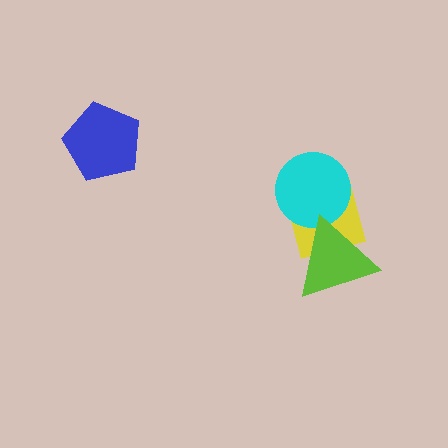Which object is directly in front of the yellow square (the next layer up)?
The cyan circle is directly in front of the yellow square.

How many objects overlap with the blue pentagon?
0 objects overlap with the blue pentagon.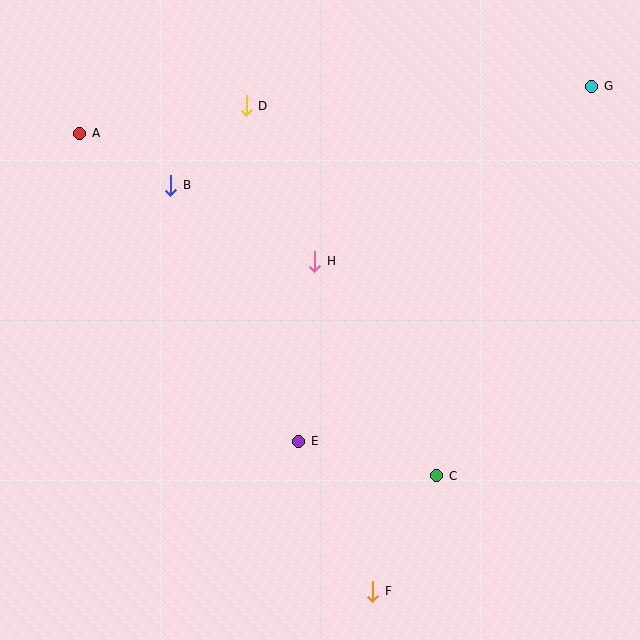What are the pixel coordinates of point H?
Point H is at (315, 261).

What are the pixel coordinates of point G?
Point G is at (592, 86).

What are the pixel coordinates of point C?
Point C is at (437, 476).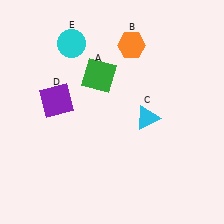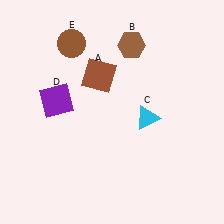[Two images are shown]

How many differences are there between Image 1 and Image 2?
There are 3 differences between the two images.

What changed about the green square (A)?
In Image 1, A is green. In Image 2, it changed to brown.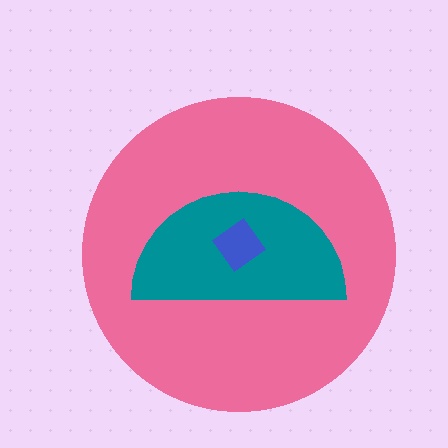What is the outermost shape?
The pink circle.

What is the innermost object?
The blue diamond.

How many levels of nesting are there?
3.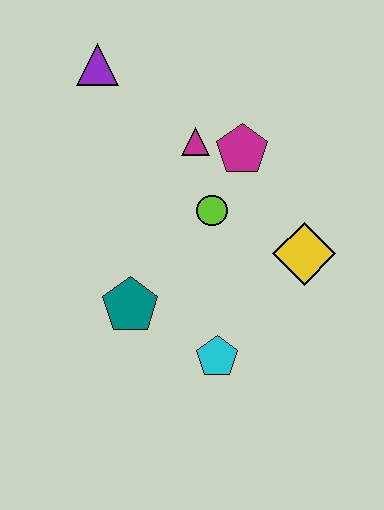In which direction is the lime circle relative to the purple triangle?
The lime circle is below the purple triangle.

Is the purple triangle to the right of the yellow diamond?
No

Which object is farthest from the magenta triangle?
The cyan pentagon is farthest from the magenta triangle.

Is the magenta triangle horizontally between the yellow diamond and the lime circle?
No